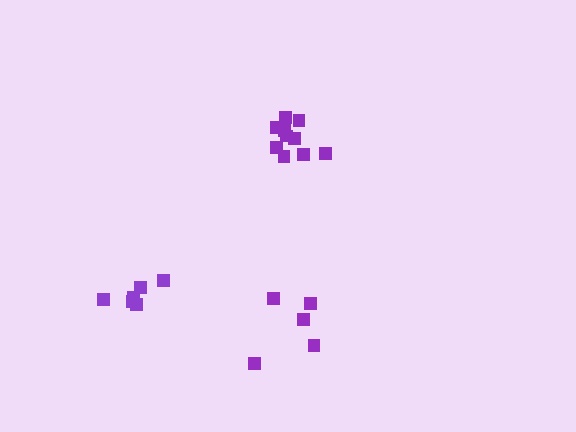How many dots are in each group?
Group 1: 5 dots, Group 2: 6 dots, Group 3: 10 dots (21 total).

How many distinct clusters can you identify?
There are 3 distinct clusters.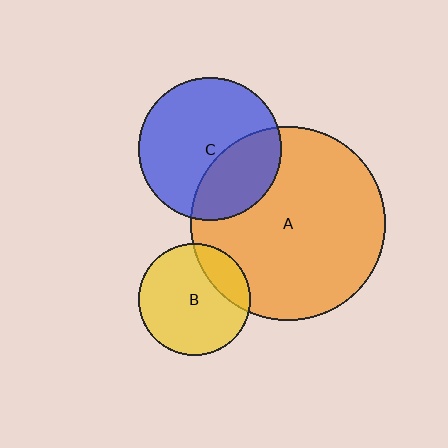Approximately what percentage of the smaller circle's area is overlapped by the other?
Approximately 20%.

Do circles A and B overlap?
Yes.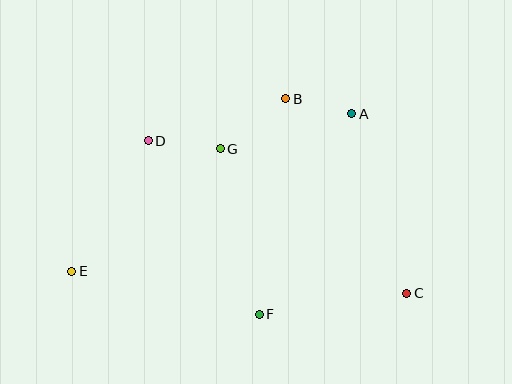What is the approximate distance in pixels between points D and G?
The distance between D and G is approximately 73 pixels.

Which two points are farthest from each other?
Points C and E are farthest from each other.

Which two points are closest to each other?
Points A and B are closest to each other.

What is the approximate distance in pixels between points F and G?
The distance between F and G is approximately 170 pixels.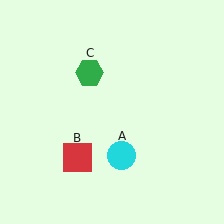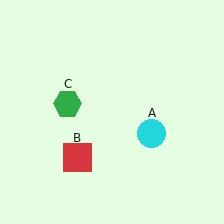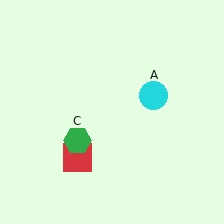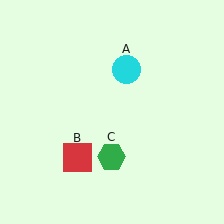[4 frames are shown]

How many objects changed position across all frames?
2 objects changed position: cyan circle (object A), green hexagon (object C).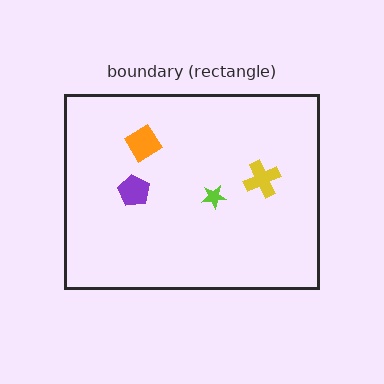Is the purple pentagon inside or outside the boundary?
Inside.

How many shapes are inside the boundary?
4 inside, 0 outside.